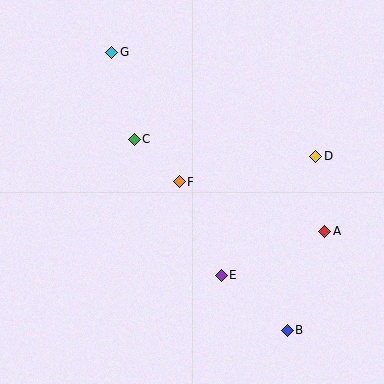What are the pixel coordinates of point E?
Point E is at (221, 275).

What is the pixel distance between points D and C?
The distance between D and C is 182 pixels.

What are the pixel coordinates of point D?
Point D is at (316, 156).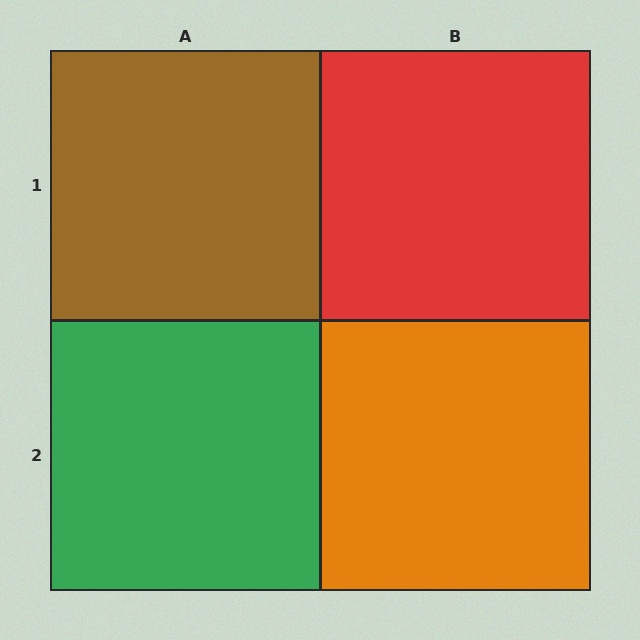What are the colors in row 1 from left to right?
Brown, red.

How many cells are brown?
1 cell is brown.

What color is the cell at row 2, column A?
Green.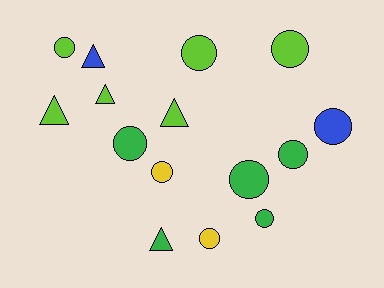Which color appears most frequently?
Lime, with 6 objects.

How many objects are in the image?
There are 15 objects.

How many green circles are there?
There are 4 green circles.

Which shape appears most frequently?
Circle, with 10 objects.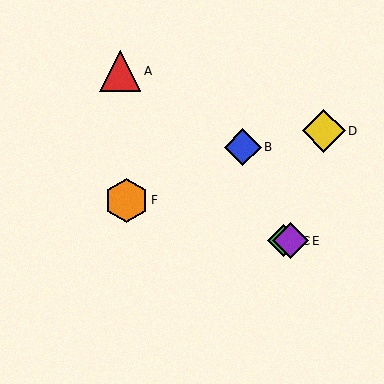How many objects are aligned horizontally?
2 objects (C, E) are aligned horizontally.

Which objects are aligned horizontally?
Objects C, E are aligned horizontally.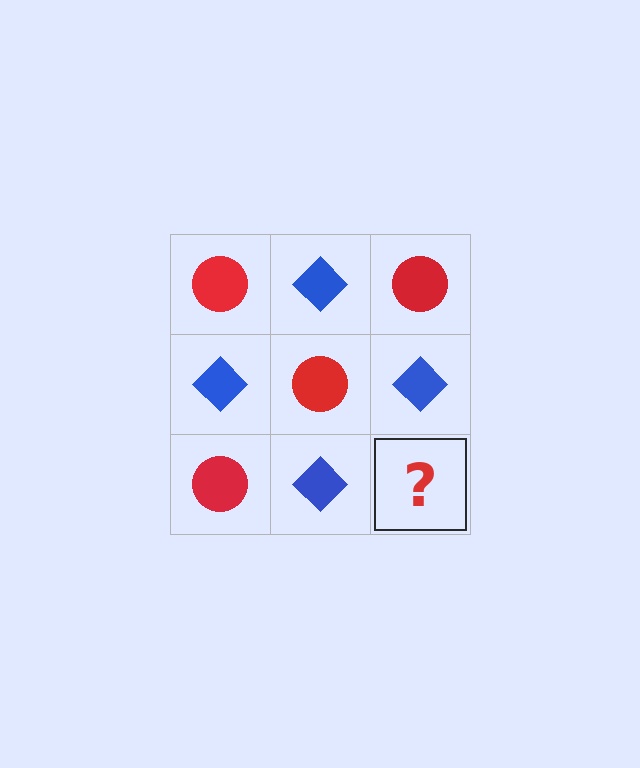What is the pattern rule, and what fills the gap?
The rule is that it alternates red circle and blue diamond in a checkerboard pattern. The gap should be filled with a red circle.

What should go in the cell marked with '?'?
The missing cell should contain a red circle.